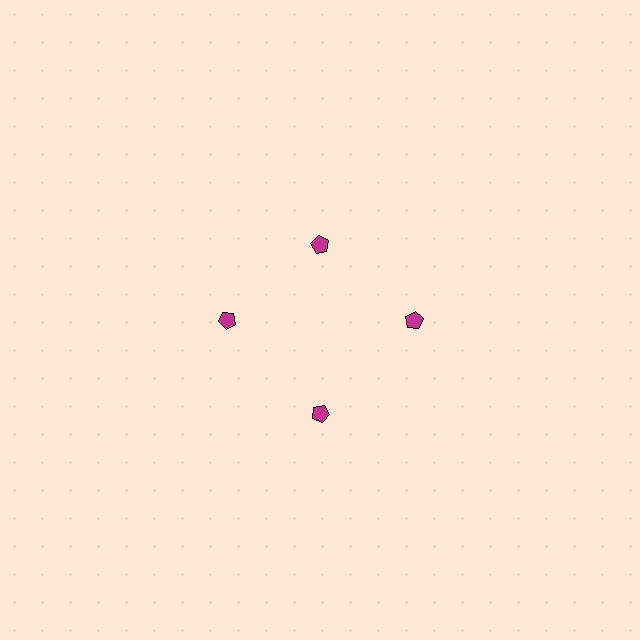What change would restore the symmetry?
The symmetry would be restored by moving it outward, back onto the ring so that all 4 pentagons sit at equal angles and equal distance from the center.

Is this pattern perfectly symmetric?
No. The 4 magenta pentagons are arranged in a ring, but one element near the 12 o'clock position is pulled inward toward the center, breaking the 4-fold rotational symmetry.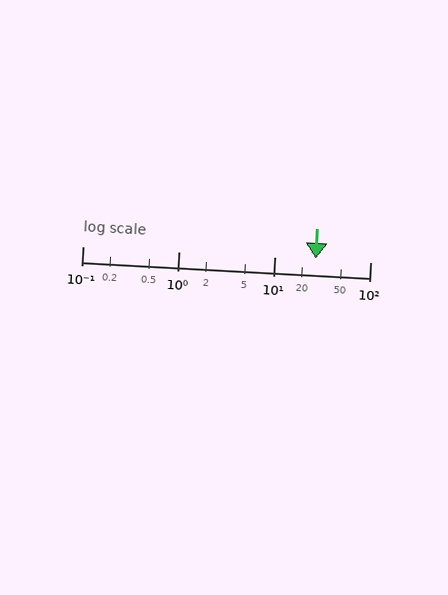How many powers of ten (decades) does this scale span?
The scale spans 3 decades, from 0.1 to 100.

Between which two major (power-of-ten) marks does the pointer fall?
The pointer is between 10 and 100.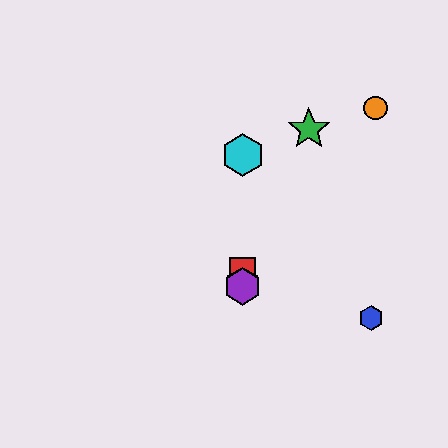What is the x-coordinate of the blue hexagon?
The blue hexagon is at x≈371.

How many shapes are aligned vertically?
4 shapes (the red square, the yellow hexagon, the purple hexagon, the cyan hexagon) are aligned vertically.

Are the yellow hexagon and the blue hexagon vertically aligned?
No, the yellow hexagon is at x≈243 and the blue hexagon is at x≈371.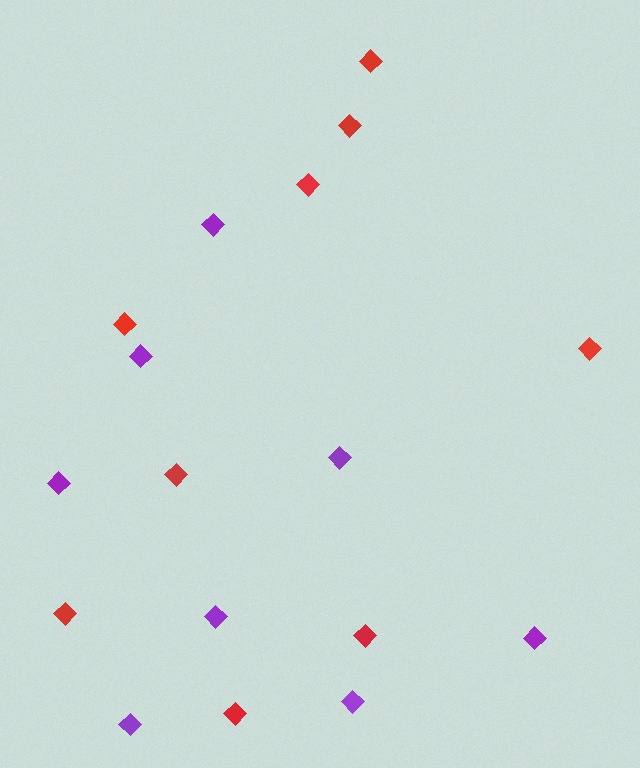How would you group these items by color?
There are 2 groups: one group of purple diamonds (8) and one group of red diamonds (9).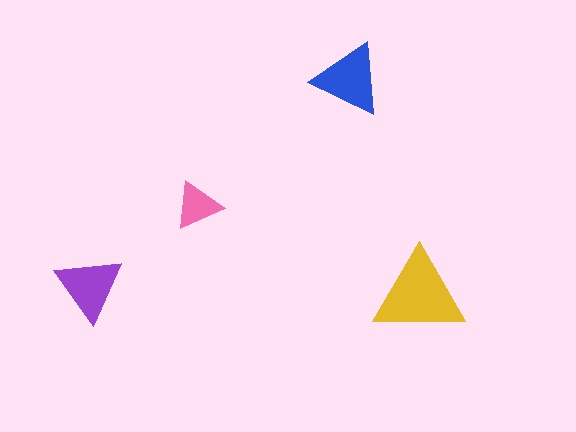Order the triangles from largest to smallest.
the yellow one, the blue one, the purple one, the pink one.